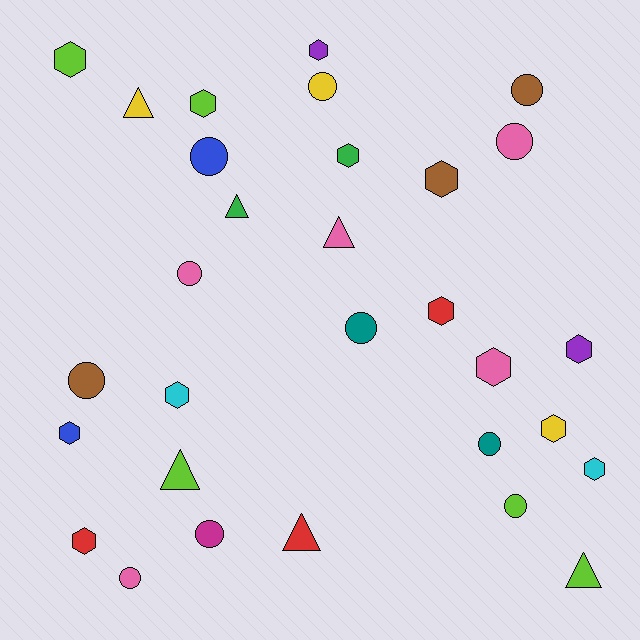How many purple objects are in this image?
There are 2 purple objects.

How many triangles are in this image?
There are 6 triangles.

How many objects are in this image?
There are 30 objects.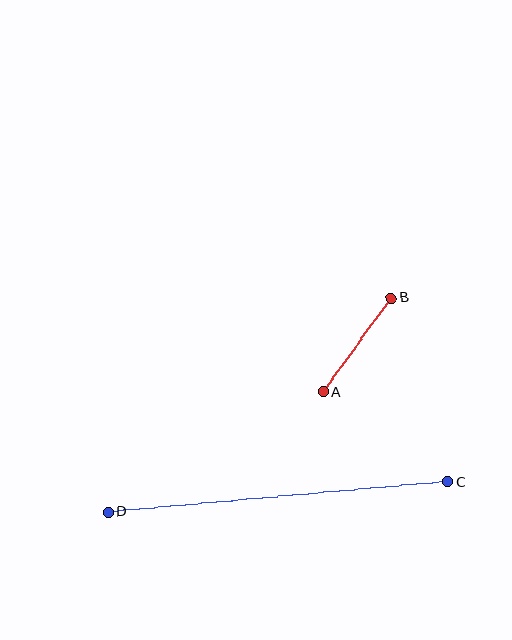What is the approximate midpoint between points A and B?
The midpoint is at approximately (357, 345) pixels.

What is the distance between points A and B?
The distance is approximately 116 pixels.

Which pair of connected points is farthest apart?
Points C and D are farthest apart.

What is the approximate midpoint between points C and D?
The midpoint is at approximately (278, 497) pixels.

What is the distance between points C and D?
The distance is approximately 341 pixels.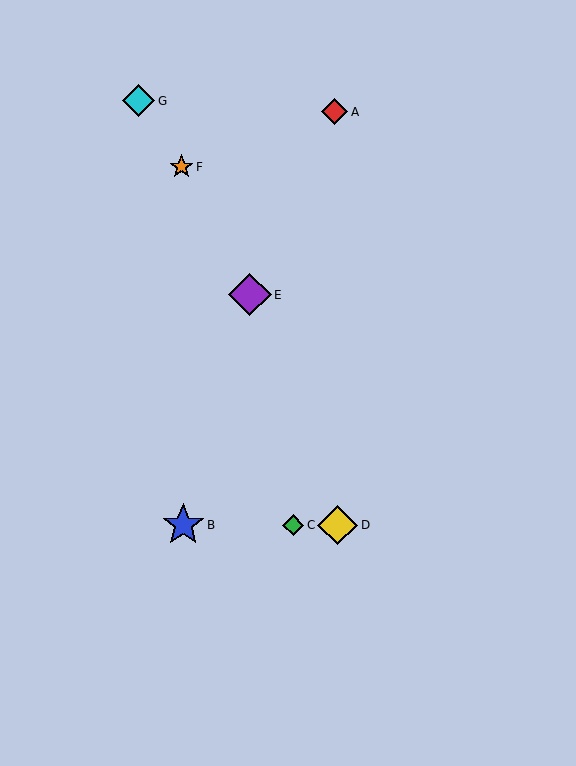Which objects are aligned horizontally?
Objects B, C, D are aligned horizontally.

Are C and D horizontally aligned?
Yes, both are at y≈525.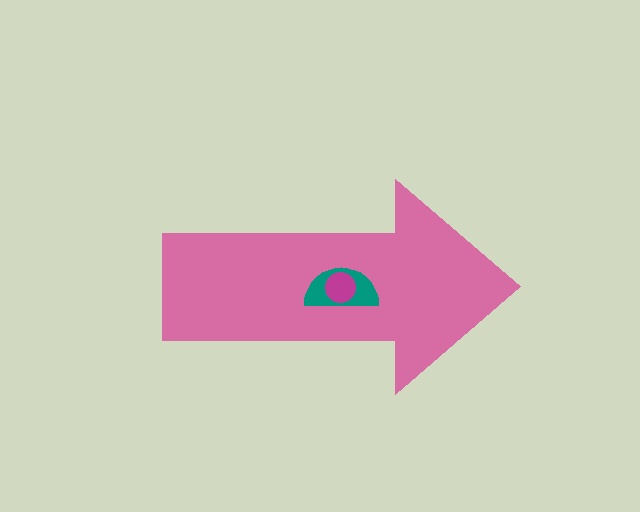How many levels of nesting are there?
3.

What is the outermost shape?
The pink arrow.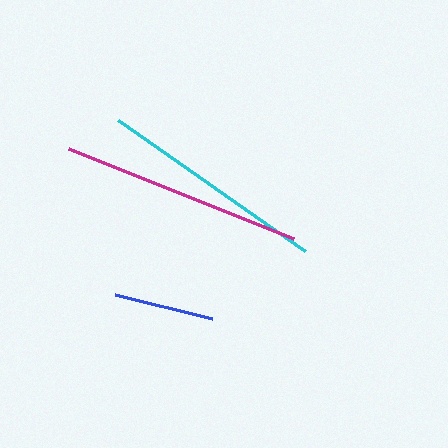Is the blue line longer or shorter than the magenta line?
The magenta line is longer than the blue line.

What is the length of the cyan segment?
The cyan segment is approximately 228 pixels long.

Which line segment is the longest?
The magenta line is the longest at approximately 242 pixels.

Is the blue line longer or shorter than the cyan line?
The cyan line is longer than the blue line.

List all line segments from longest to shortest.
From longest to shortest: magenta, cyan, blue.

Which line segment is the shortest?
The blue line is the shortest at approximately 100 pixels.